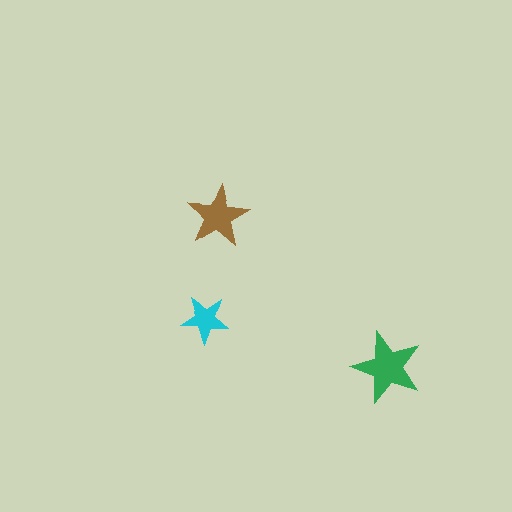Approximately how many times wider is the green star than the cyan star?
About 1.5 times wider.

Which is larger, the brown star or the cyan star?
The brown one.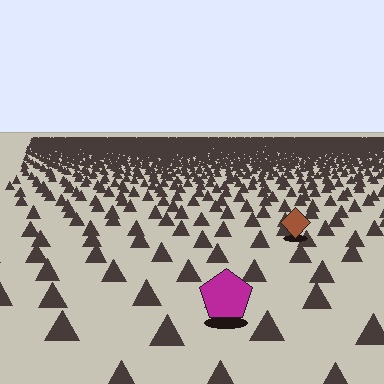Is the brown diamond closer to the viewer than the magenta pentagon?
No. The magenta pentagon is closer — you can tell from the texture gradient: the ground texture is coarser near it.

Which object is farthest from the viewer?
The brown diamond is farthest from the viewer. It appears smaller and the ground texture around it is denser.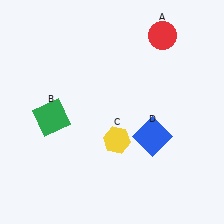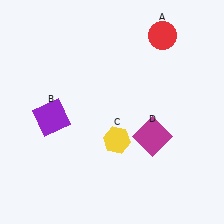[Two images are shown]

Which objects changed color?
B changed from green to purple. D changed from blue to magenta.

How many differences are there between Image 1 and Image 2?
There are 2 differences between the two images.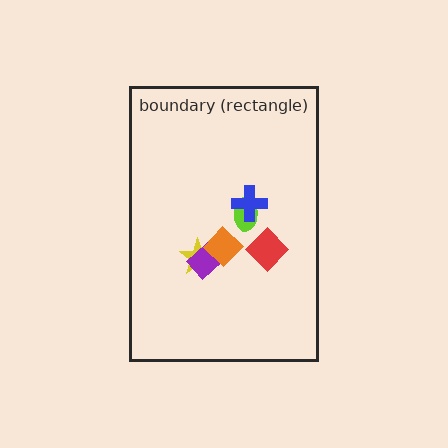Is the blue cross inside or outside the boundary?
Inside.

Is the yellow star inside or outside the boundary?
Inside.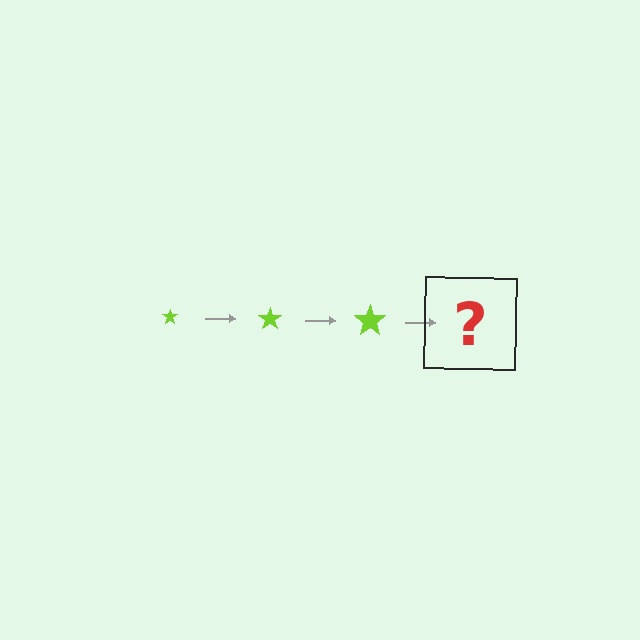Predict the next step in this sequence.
The next step is a lime star, larger than the previous one.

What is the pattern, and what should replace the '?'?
The pattern is that the star gets progressively larger each step. The '?' should be a lime star, larger than the previous one.